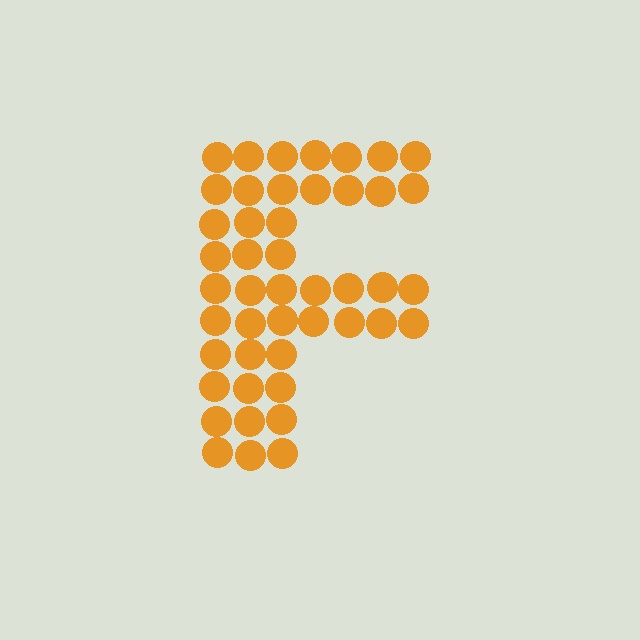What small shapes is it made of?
It is made of small circles.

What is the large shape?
The large shape is the letter F.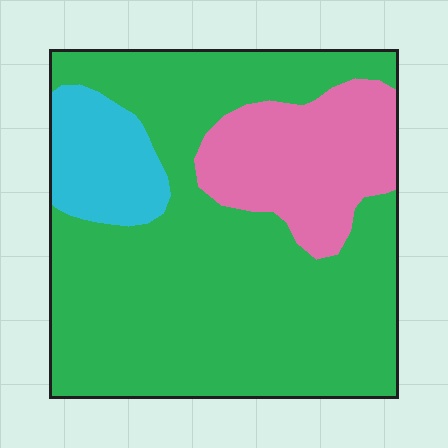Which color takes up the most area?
Green, at roughly 70%.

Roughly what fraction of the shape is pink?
Pink covers roughly 20% of the shape.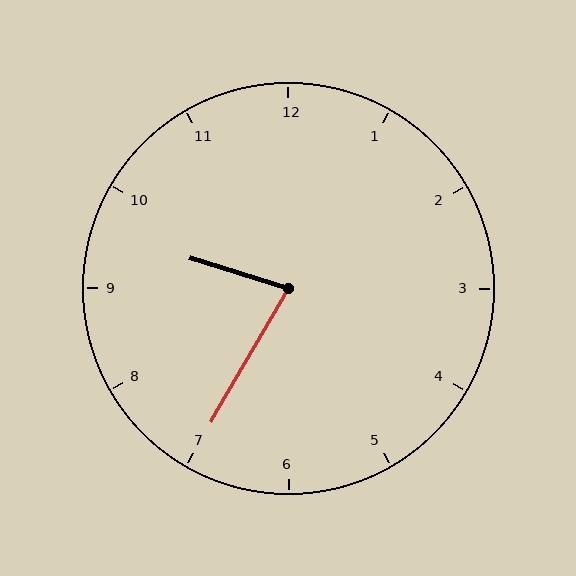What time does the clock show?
9:35.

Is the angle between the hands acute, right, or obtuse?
It is acute.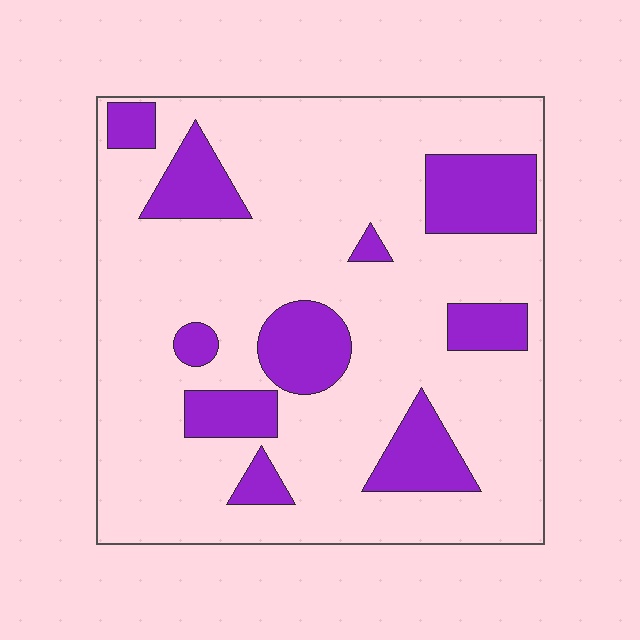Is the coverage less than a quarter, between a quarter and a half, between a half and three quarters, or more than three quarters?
Less than a quarter.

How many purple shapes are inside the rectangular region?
10.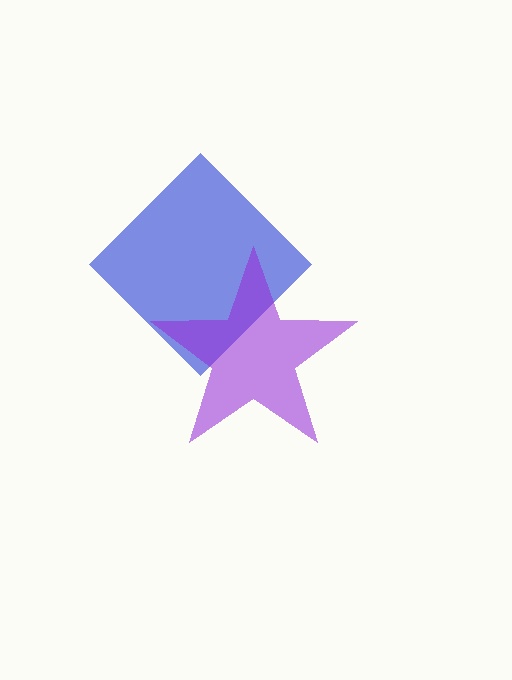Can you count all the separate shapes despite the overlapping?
Yes, there are 2 separate shapes.